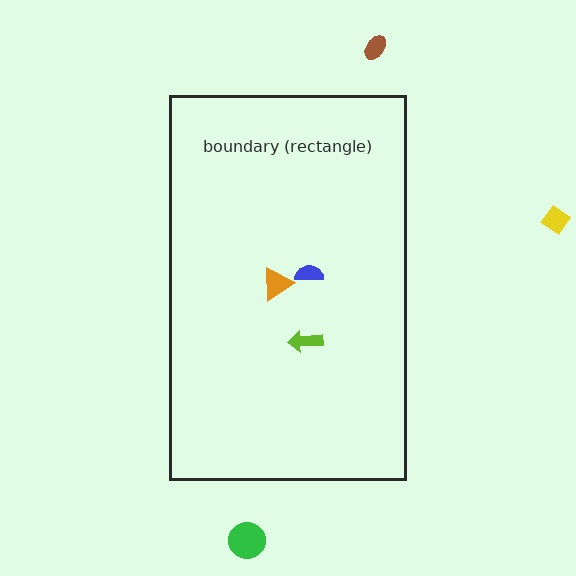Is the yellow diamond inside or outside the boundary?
Outside.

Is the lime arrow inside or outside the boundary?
Inside.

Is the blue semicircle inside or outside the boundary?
Inside.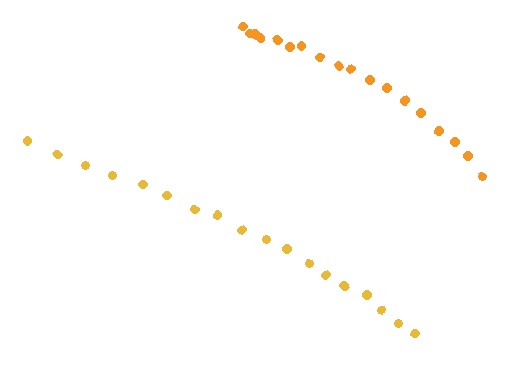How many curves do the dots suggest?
There are 2 distinct paths.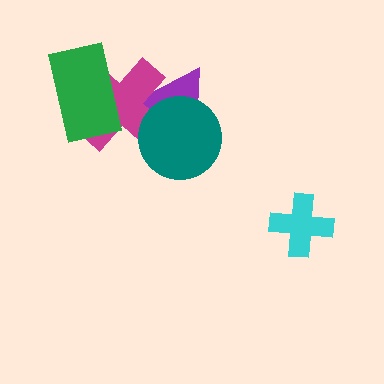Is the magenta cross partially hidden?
Yes, it is partially covered by another shape.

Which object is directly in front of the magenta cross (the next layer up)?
The teal circle is directly in front of the magenta cross.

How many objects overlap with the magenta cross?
3 objects overlap with the magenta cross.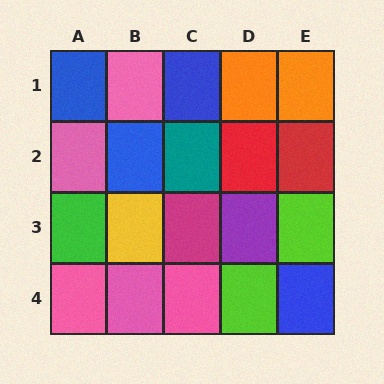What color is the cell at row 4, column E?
Blue.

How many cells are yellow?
1 cell is yellow.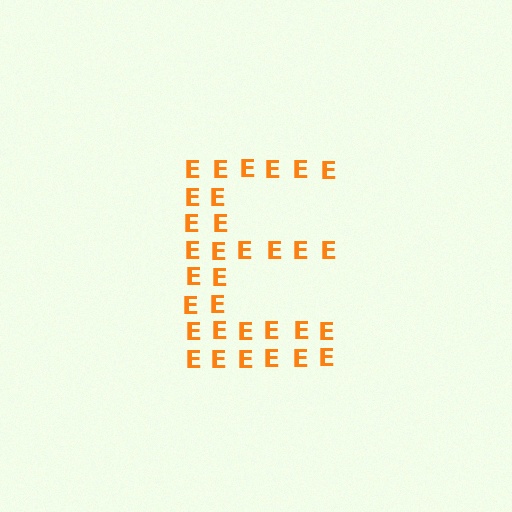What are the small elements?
The small elements are letter E's.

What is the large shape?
The large shape is the letter E.